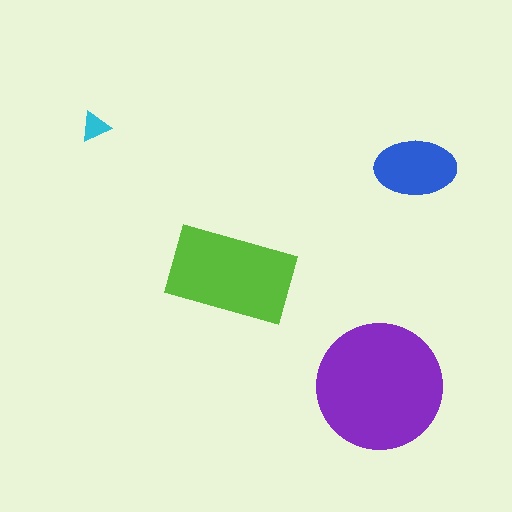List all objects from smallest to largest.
The cyan triangle, the blue ellipse, the lime rectangle, the purple circle.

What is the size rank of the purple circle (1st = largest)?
1st.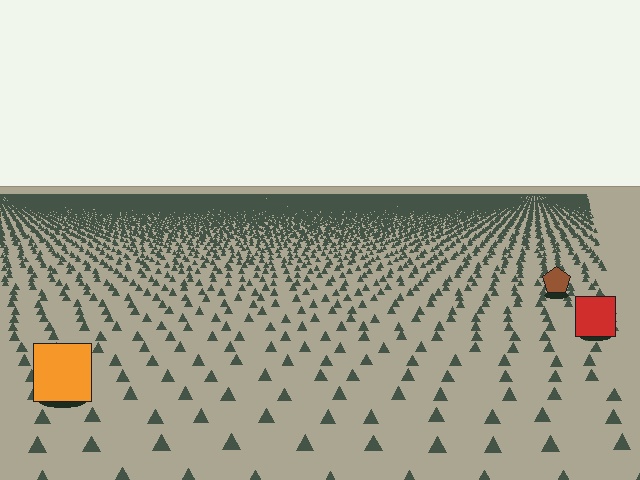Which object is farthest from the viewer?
The brown pentagon is farthest from the viewer. It appears smaller and the ground texture around it is denser.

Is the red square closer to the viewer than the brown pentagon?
Yes. The red square is closer — you can tell from the texture gradient: the ground texture is coarser near it.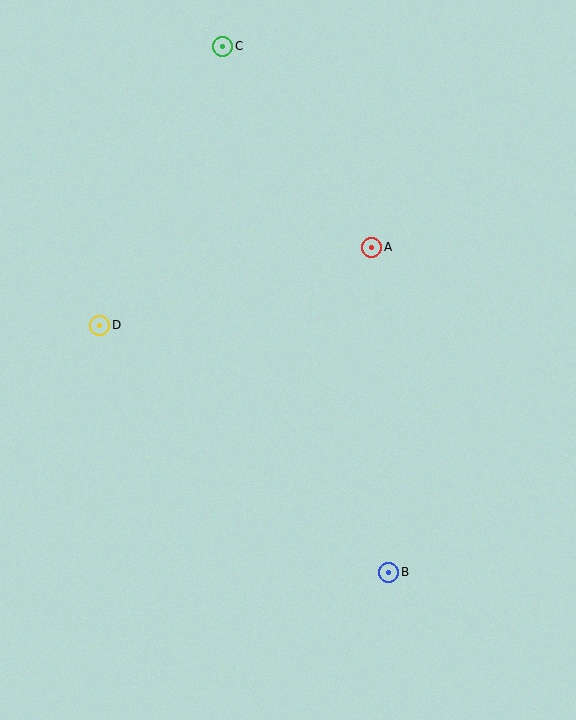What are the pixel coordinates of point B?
Point B is at (389, 572).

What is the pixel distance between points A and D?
The distance between A and D is 283 pixels.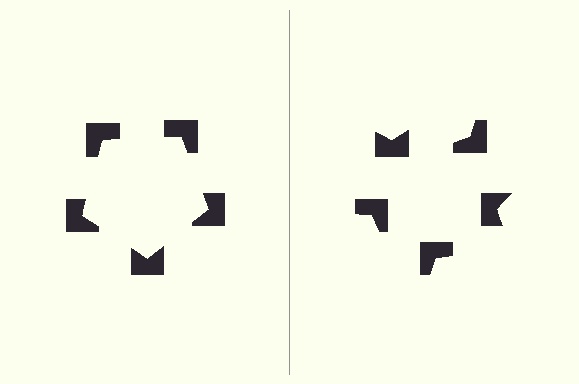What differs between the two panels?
The notched squares are positioned identically on both sides; only the wedge orientations differ. On the left they align to a pentagon; on the right they are misaligned.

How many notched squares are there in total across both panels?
10 — 5 on each side.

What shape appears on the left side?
An illusory pentagon.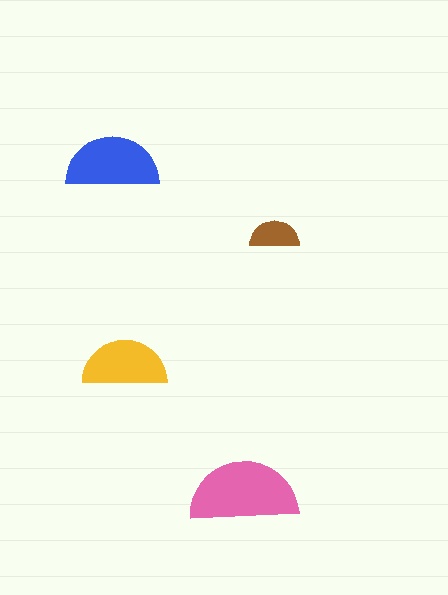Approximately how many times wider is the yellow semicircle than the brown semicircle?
About 1.5 times wider.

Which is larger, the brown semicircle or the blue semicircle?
The blue one.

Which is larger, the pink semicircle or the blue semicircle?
The pink one.